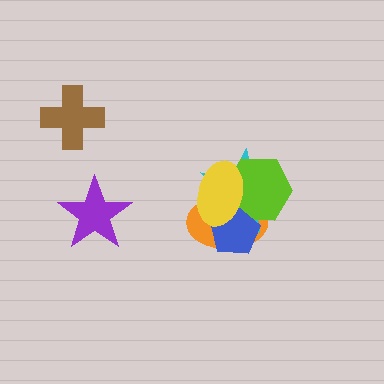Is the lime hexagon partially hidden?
Yes, it is partially covered by another shape.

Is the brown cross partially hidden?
No, no other shape covers it.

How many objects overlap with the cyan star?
4 objects overlap with the cyan star.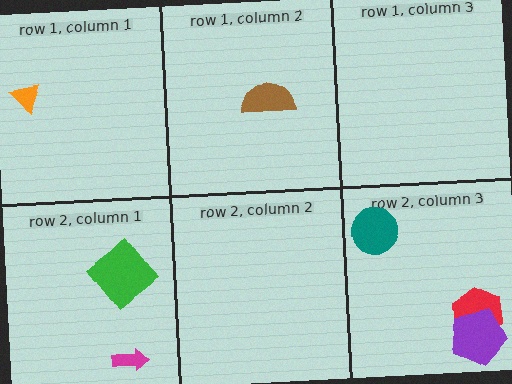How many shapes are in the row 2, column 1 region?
2.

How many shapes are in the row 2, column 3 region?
3.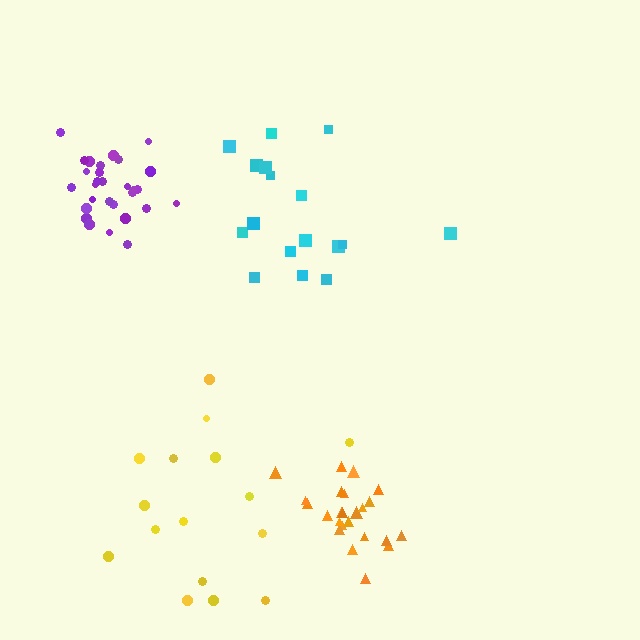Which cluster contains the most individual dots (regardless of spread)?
Purple (30).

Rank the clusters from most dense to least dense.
purple, orange, cyan, yellow.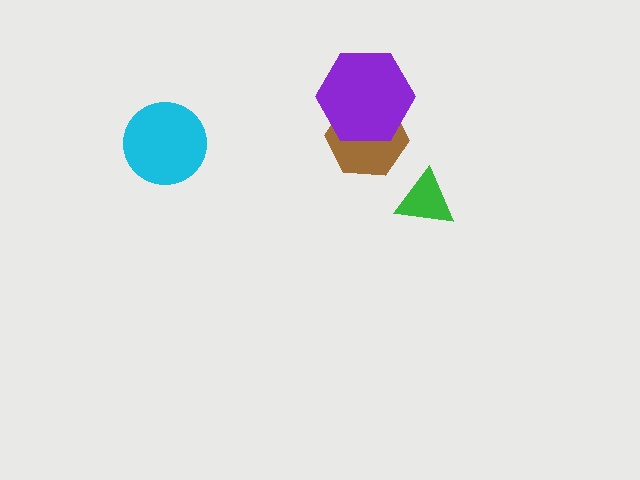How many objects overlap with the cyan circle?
0 objects overlap with the cyan circle.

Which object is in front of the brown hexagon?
The purple hexagon is in front of the brown hexagon.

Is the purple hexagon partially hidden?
No, no other shape covers it.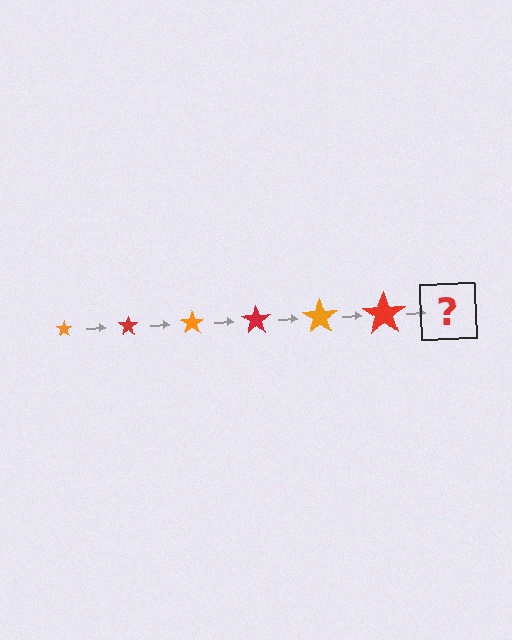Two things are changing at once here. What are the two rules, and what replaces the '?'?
The two rules are that the star grows larger each step and the color cycles through orange and red. The '?' should be an orange star, larger than the previous one.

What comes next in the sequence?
The next element should be an orange star, larger than the previous one.